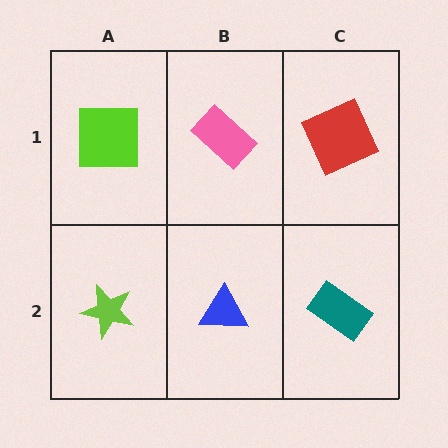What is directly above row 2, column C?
A red square.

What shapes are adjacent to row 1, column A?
A lime star (row 2, column A), a pink rectangle (row 1, column B).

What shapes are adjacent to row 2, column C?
A red square (row 1, column C), a blue triangle (row 2, column B).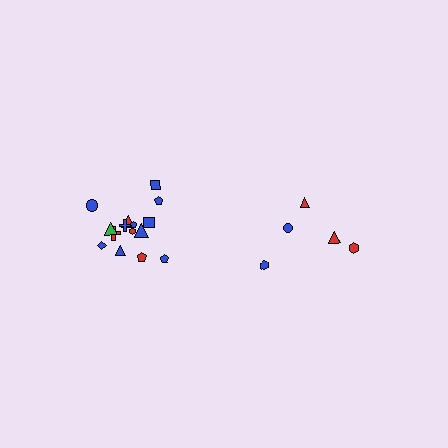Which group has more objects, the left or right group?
The left group.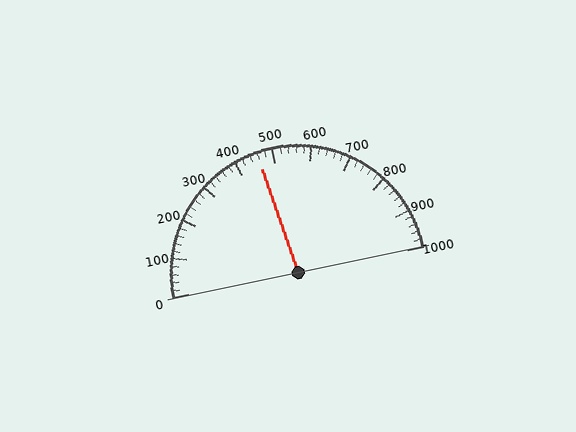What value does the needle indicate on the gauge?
The needle indicates approximately 460.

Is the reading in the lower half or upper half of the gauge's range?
The reading is in the lower half of the range (0 to 1000).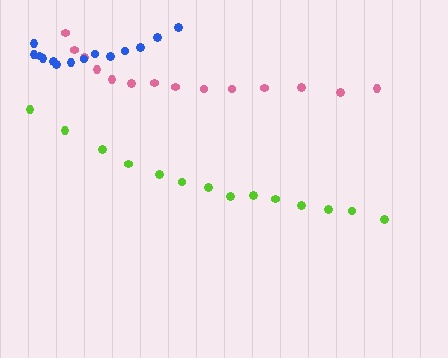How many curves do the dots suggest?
There are 3 distinct paths.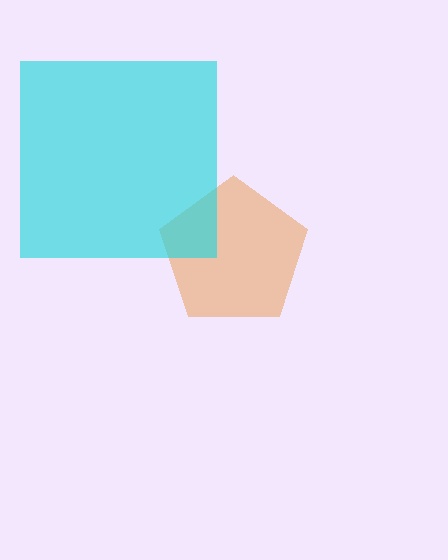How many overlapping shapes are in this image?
There are 2 overlapping shapes in the image.